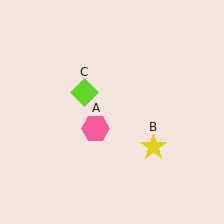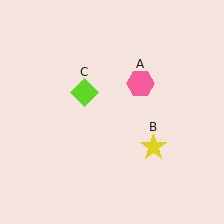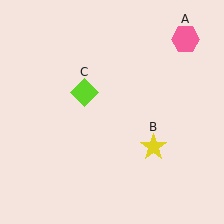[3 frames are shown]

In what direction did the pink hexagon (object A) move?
The pink hexagon (object A) moved up and to the right.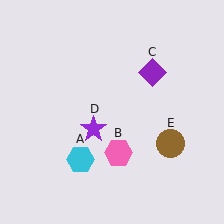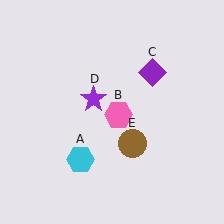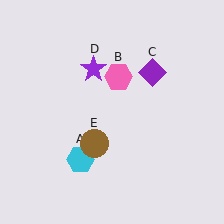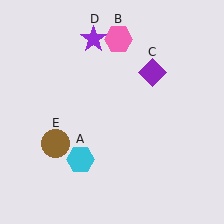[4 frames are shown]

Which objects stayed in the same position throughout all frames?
Cyan hexagon (object A) and purple diamond (object C) remained stationary.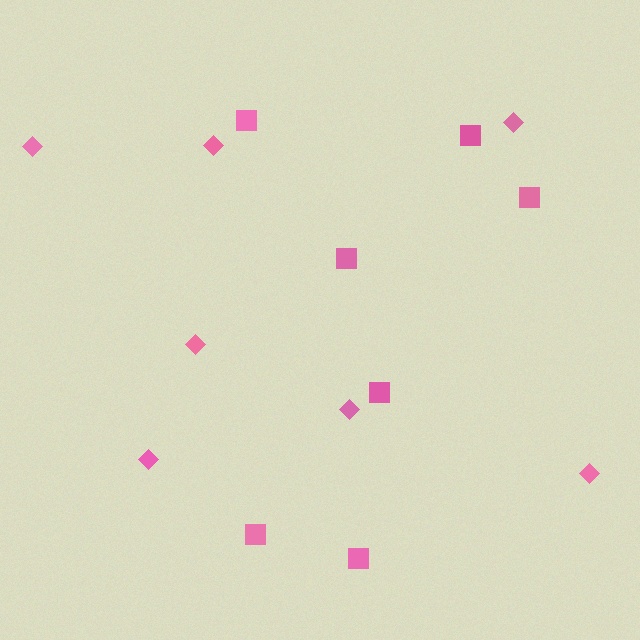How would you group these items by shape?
There are 2 groups: one group of squares (7) and one group of diamonds (7).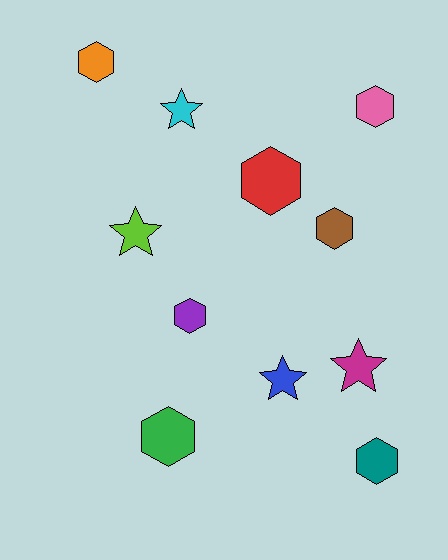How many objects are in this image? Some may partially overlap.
There are 11 objects.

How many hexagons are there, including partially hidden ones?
There are 7 hexagons.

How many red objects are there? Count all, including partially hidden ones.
There is 1 red object.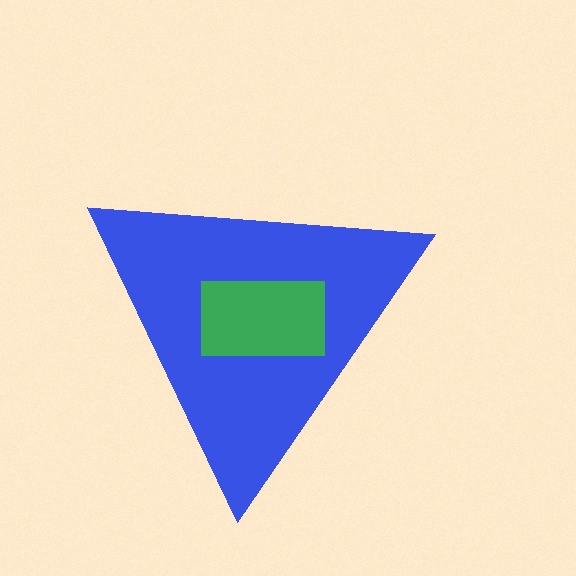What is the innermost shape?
The green rectangle.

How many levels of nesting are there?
2.